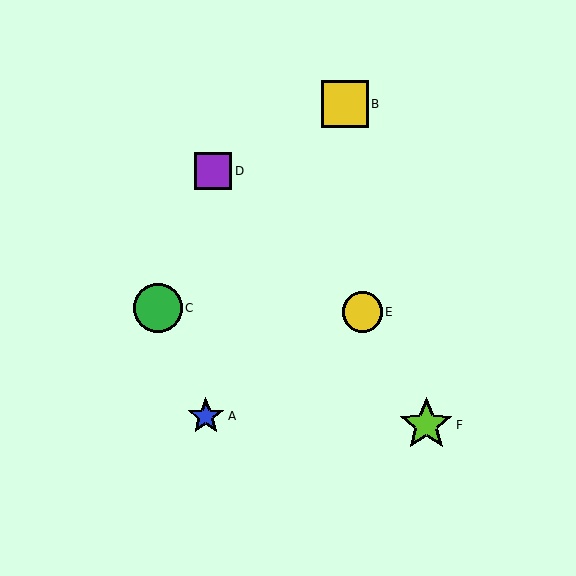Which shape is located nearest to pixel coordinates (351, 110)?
The yellow square (labeled B) at (345, 104) is nearest to that location.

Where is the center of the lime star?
The center of the lime star is at (426, 425).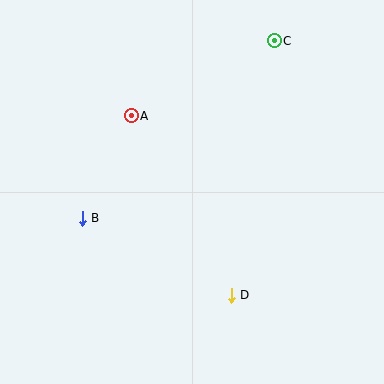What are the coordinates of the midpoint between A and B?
The midpoint between A and B is at (107, 167).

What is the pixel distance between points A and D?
The distance between A and D is 206 pixels.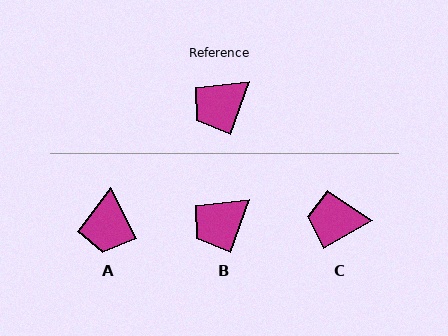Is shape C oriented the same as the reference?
No, it is off by about 40 degrees.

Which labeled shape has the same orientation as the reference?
B.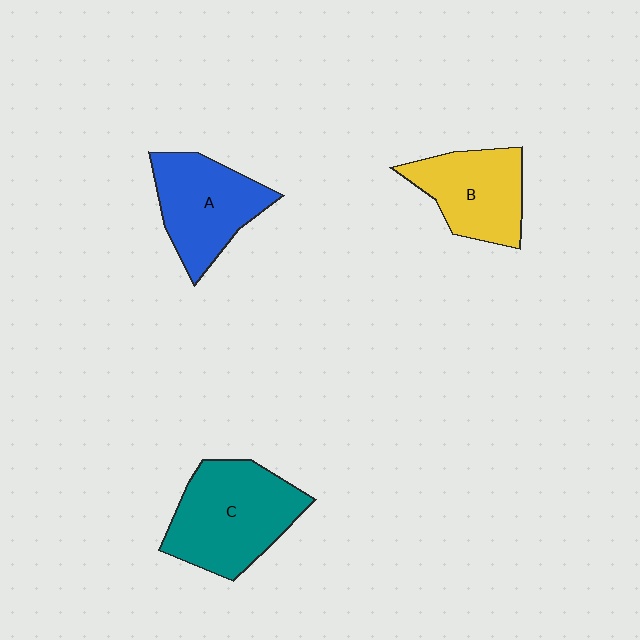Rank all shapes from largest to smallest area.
From largest to smallest: C (teal), A (blue), B (yellow).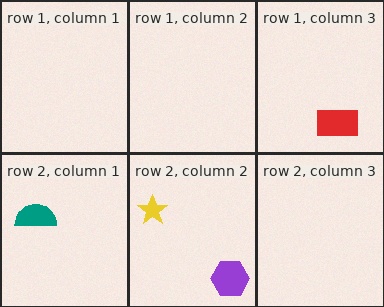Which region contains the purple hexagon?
The row 2, column 2 region.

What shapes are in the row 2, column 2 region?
The purple hexagon, the yellow star.